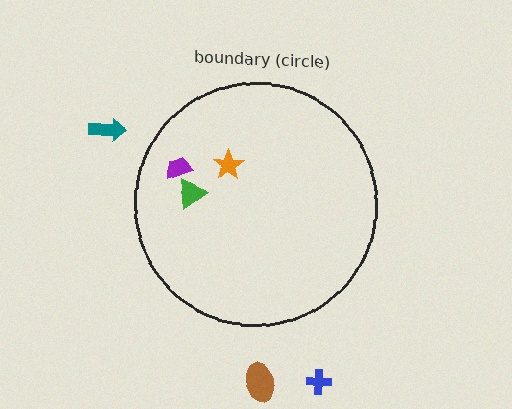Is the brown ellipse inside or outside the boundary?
Outside.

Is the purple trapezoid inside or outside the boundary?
Inside.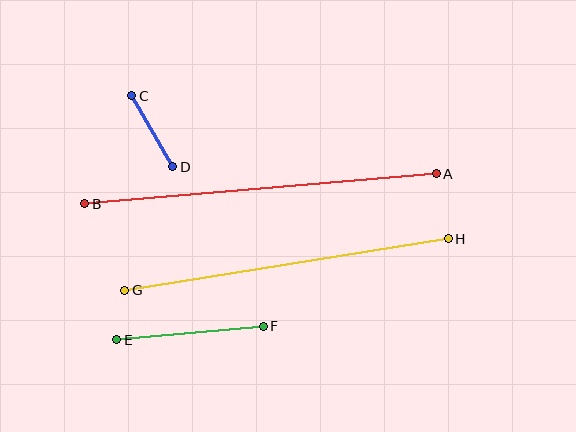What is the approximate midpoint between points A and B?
The midpoint is at approximately (260, 189) pixels.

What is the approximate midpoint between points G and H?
The midpoint is at approximately (287, 264) pixels.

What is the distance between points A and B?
The distance is approximately 353 pixels.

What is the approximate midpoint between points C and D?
The midpoint is at approximately (152, 131) pixels.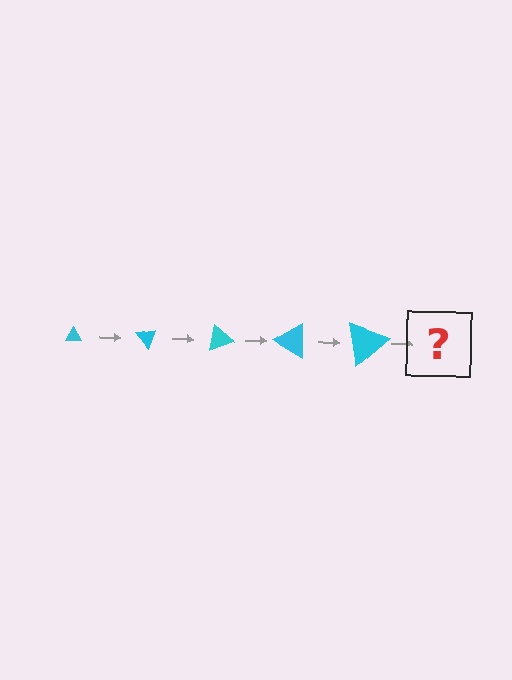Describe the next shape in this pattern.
It should be a triangle, larger than the previous one and rotated 250 degrees from the start.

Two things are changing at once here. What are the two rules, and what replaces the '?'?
The two rules are that the triangle grows larger each step and it rotates 50 degrees each step. The '?' should be a triangle, larger than the previous one and rotated 250 degrees from the start.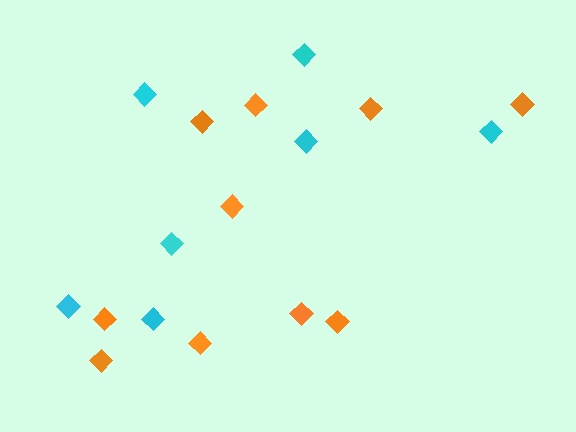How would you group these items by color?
There are 2 groups: one group of cyan diamonds (7) and one group of orange diamonds (10).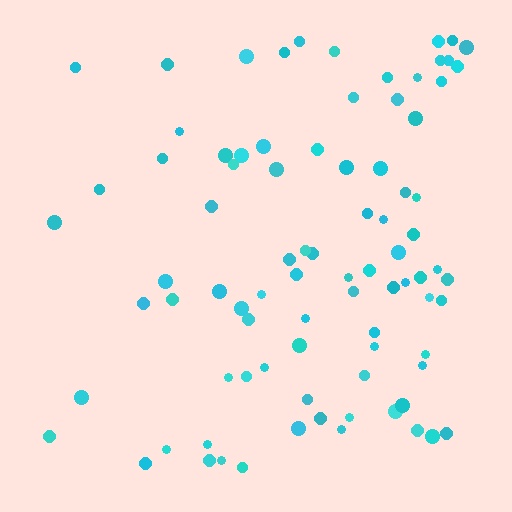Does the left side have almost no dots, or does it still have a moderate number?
Still a moderate number, just noticeably fewer than the right.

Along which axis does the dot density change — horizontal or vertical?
Horizontal.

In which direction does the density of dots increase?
From left to right, with the right side densest.